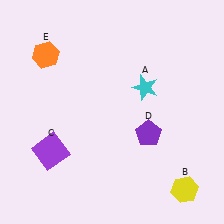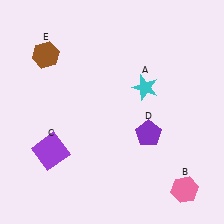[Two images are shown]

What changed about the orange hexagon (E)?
In Image 1, E is orange. In Image 2, it changed to brown.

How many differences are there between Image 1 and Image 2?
There are 2 differences between the two images.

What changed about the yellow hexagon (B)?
In Image 1, B is yellow. In Image 2, it changed to pink.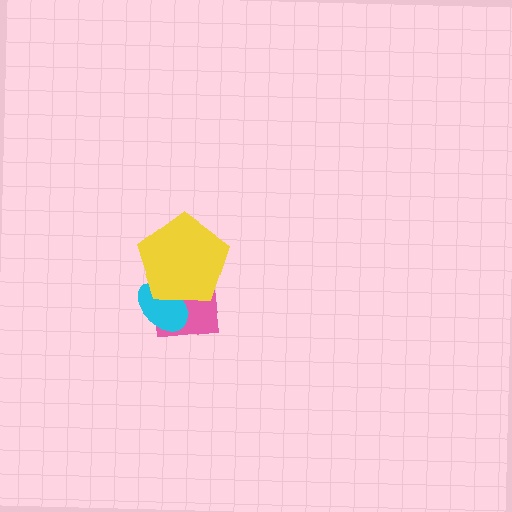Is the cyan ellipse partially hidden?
Yes, it is partially covered by another shape.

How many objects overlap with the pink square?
2 objects overlap with the pink square.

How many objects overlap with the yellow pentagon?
2 objects overlap with the yellow pentagon.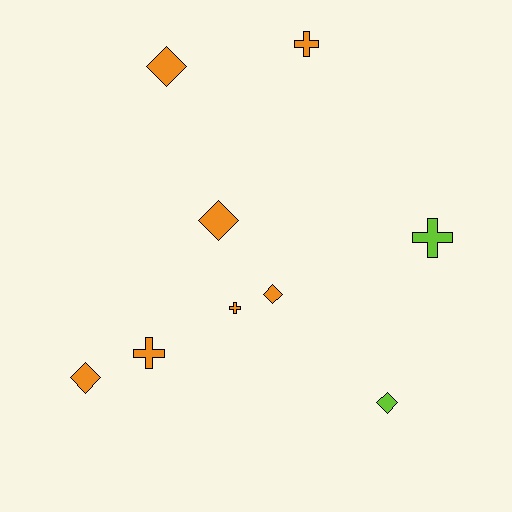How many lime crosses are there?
There is 1 lime cross.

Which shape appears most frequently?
Diamond, with 5 objects.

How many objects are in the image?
There are 9 objects.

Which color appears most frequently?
Orange, with 7 objects.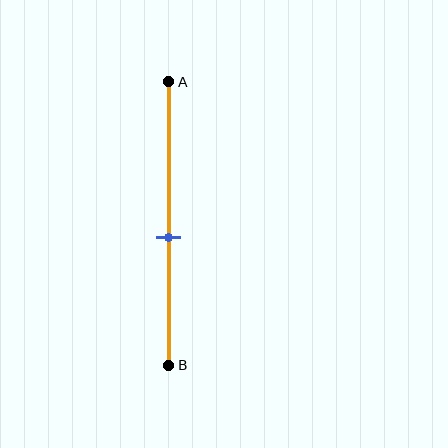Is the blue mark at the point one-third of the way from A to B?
No, the mark is at about 55% from A, not at the 33% one-third point.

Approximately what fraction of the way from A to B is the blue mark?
The blue mark is approximately 55% of the way from A to B.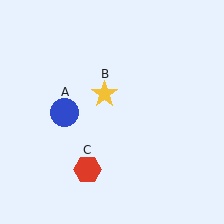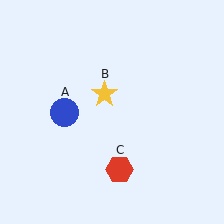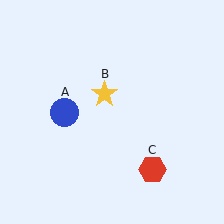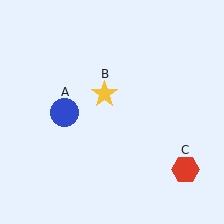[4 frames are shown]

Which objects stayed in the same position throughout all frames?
Blue circle (object A) and yellow star (object B) remained stationary.